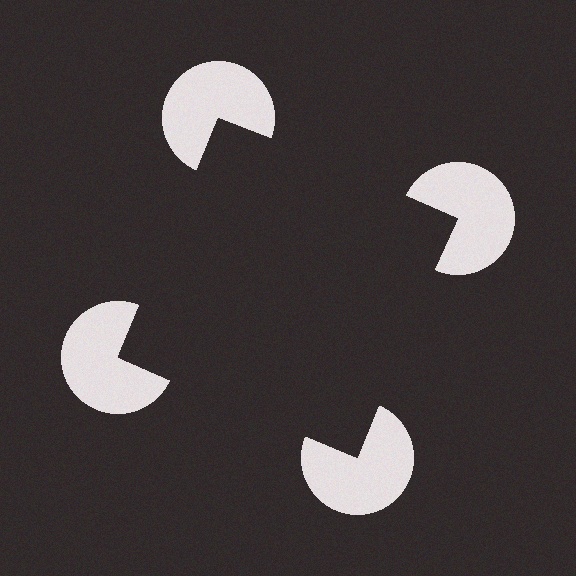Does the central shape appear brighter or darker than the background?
It typically appears slightly darker than the background, even though no actual brightness change is drawn.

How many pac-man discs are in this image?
There are 4 — one at each vertex of the illusory square.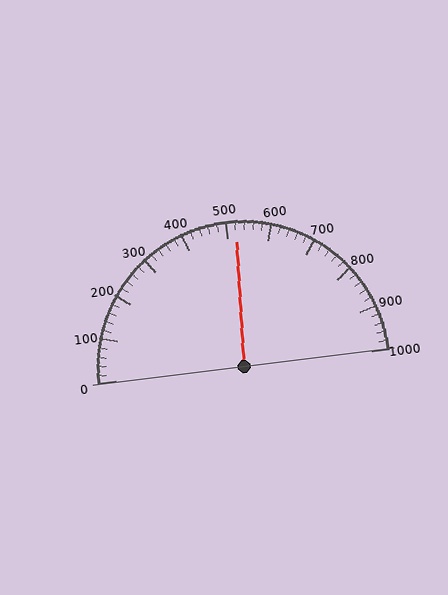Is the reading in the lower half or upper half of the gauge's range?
The reading is in the upper half of the range (0 to 1000).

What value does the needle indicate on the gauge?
The needle indicates approximately 520.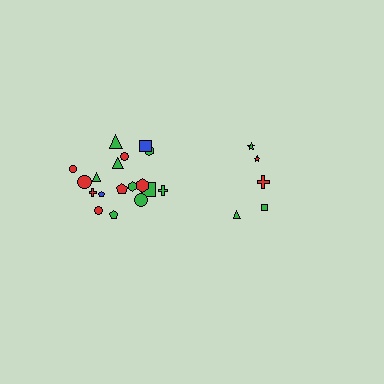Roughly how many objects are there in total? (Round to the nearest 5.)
Roughly 25 objects in total.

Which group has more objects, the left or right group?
The left group.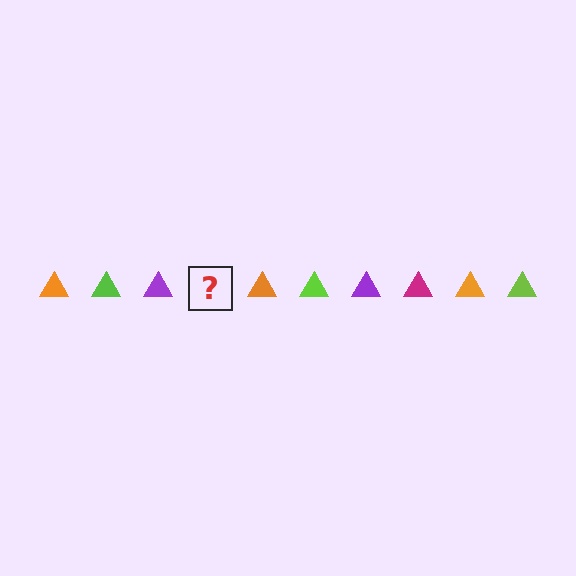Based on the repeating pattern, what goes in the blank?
The blank should be a magenta triangle.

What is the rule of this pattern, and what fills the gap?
The rule is that the pattern cycles through orange, lime, purple, magenta triangles. The gap should be filled with a magenta triangle.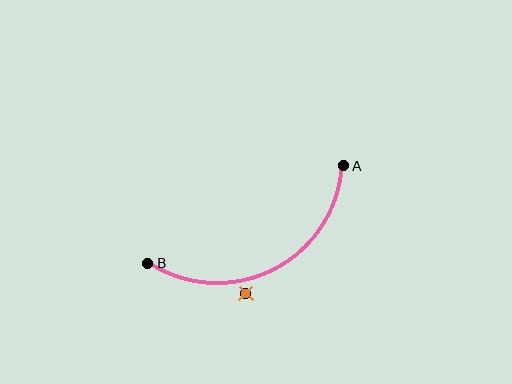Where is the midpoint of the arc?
The arc midpoint is the point on the curve farthest from the straight line joining A and B. It sits below that line.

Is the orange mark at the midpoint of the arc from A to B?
No — the orange mark does not lie on the arc at all. It sits slightly outside the curve.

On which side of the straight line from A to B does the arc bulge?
The arc bulges below the straight line connecting A and B.